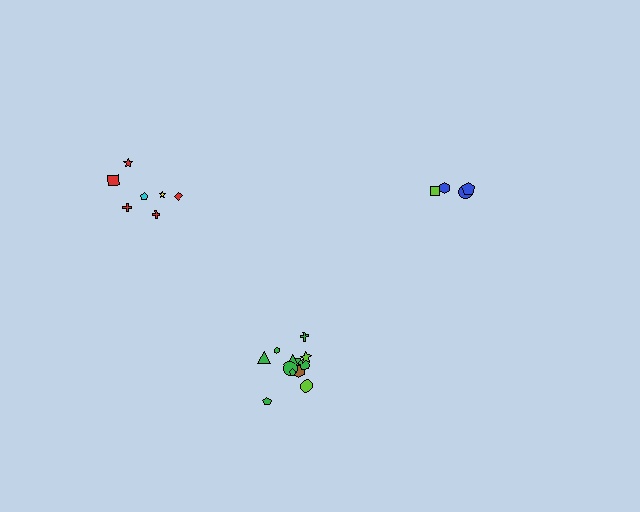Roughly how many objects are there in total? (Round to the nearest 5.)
Roughly 25 objects in total.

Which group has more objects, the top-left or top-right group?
The top-left group.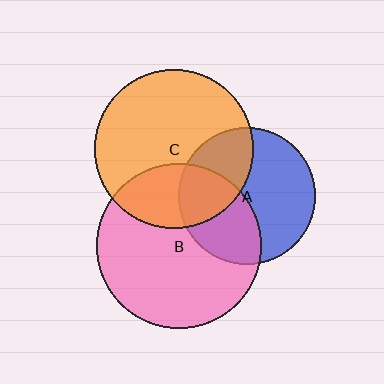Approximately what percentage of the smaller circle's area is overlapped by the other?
Approximately 30%.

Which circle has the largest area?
Circle B (pink).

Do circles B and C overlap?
Yes.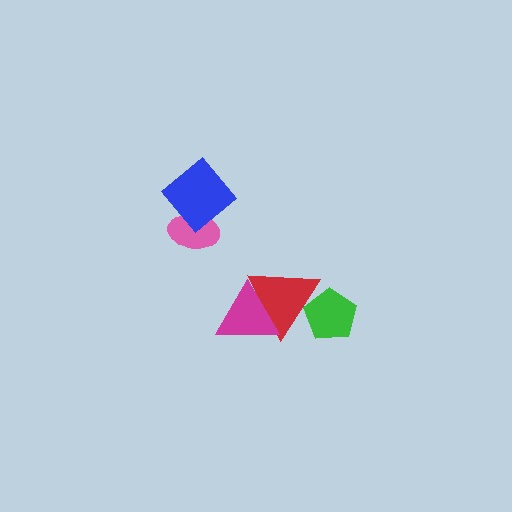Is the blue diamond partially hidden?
No, no other shape covers it.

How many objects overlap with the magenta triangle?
1 object overlaps with the magenta triangle.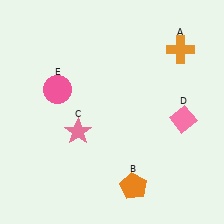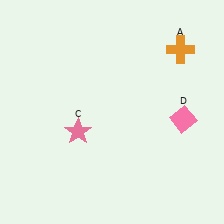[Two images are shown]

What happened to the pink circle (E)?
The pink circle (E) was removed in Image 2. It was in the top-left area of Image 1.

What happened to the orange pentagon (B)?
The orange pentagon (B) was removed in Image 2. It was in the bottom-right area of Image 1.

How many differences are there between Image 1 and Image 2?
There are 2 differences between the two images.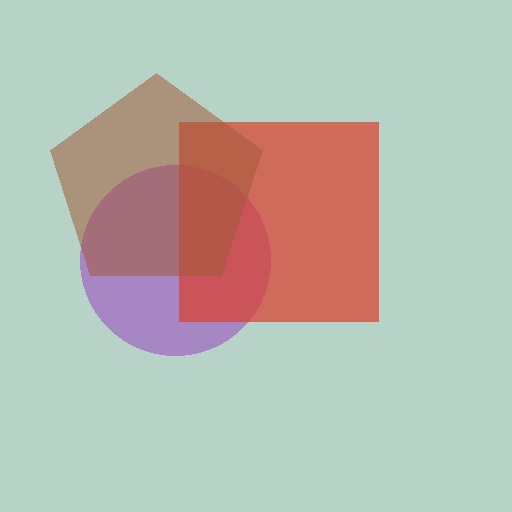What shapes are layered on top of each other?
The layered shapes are: a purple circle, a red square, a brown pentagon.